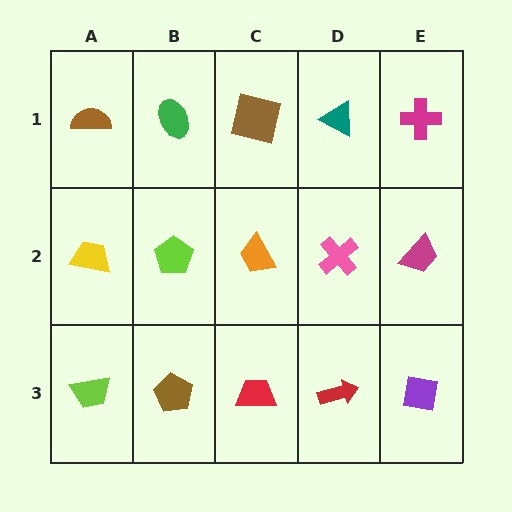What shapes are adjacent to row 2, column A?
A brown semicircle (row 1, column A), a lime trapezoid (row 3, column A), a lime pentagon (row 2, column B).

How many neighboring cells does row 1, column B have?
3.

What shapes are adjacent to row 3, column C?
An orange trapezoid (row 2, column C), a brown pentagon (row 3, column B), a red arrow (row 3, column D).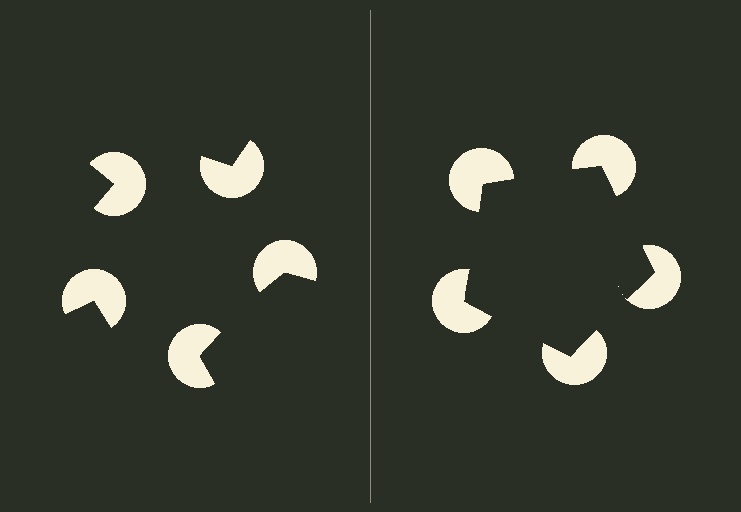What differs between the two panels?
The pac-man discs are positioned identically on both sides; only the wedge orientations differ. On the right they align to a pentagon; on the left they are misaligned.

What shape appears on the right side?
An illusory pentagon.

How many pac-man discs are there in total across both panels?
10 — 5 on each side.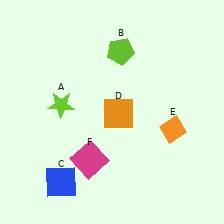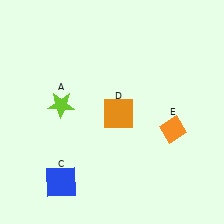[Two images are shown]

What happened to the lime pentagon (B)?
The lime pentagon (B) was removed in Image 2. It was in the top-right area of Image 1.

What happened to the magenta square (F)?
The magenta square (F) was removed in Image 2. It was in the bottom-left area of Image 1.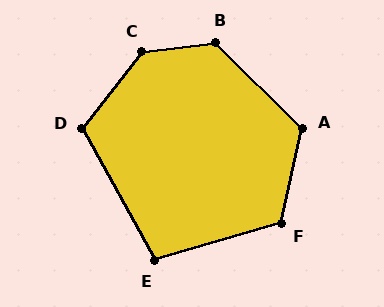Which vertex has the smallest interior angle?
E, at approximately 103 degrees.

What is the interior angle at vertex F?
Approximately 119 degrees (obtuse).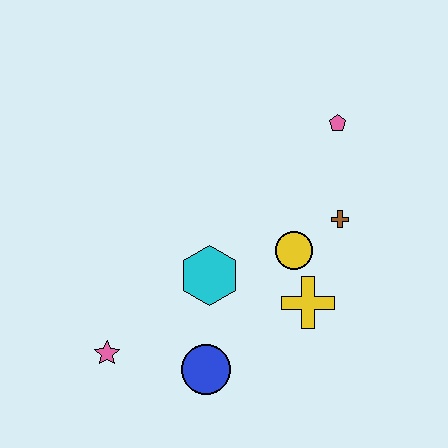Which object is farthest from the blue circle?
The pink pentagon is farthest from the blue circle.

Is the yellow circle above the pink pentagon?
No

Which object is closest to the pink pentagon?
The brown cross is closest to the pink pentagon.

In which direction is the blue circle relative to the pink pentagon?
The blue circle is below the pink pentagon.